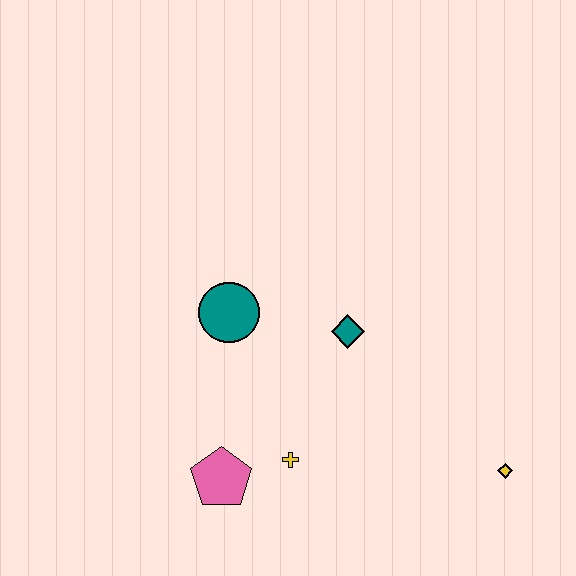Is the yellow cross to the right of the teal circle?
Yes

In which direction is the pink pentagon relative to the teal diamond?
The pink pentagon is below the teal diamond.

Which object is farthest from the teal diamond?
The yellow diamond is farthest from the teal diamond.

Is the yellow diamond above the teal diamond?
No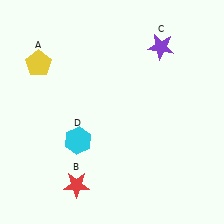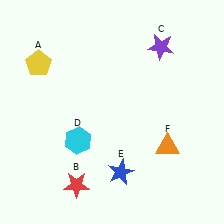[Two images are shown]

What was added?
A blue star (E), an orange triangle (F) were added in Image 2.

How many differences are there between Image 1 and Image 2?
There are 2 differences between the two images.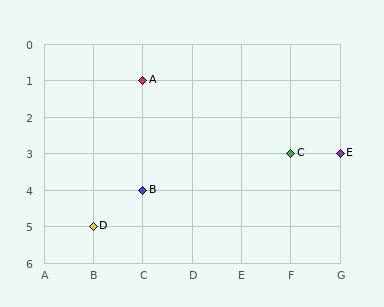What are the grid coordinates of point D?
Point D is at grid coordinates (B, 5).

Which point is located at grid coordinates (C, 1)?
Point A is at (C, 1).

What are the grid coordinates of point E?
Point E is at grid coordinates (G, 3).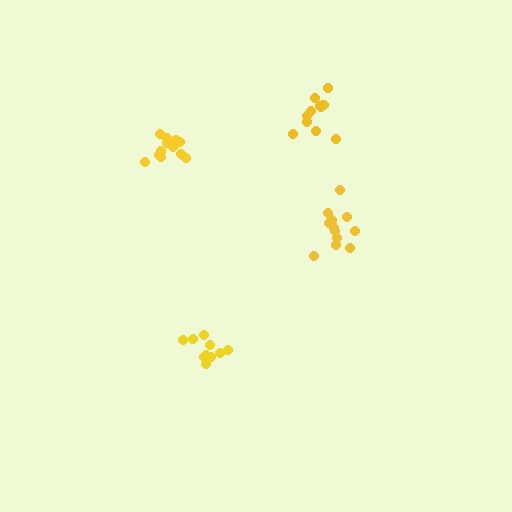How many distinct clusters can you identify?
There are 4 distinct clusters.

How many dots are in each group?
Group 1: 13 dots, Group 2: 13 dots, Group 3: 11 dots, Group 4: 11 dots (48 total).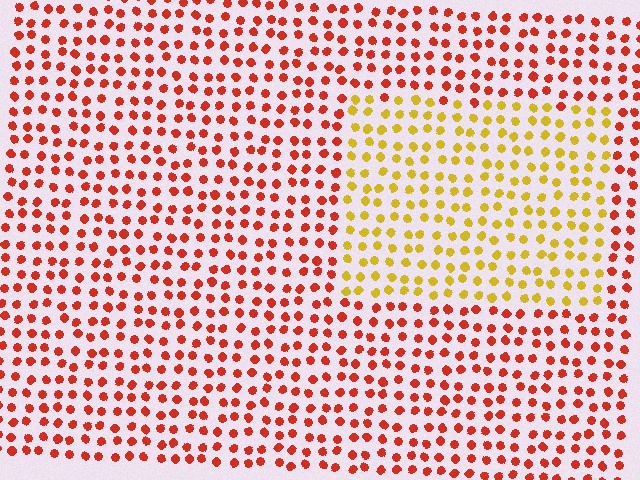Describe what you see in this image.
The image is filled with small red elements in a uniform arrangement. A rectangle-shaped region is visible where the elements are tinted to a slightly different hue, forming a subtle color boundary.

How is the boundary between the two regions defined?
The boundary is defined purely by a slight shift in hue (about 48 degrees). Spacing, size, and orientation are identical on both sides.